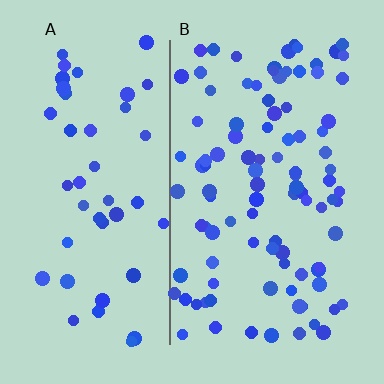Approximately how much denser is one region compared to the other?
Approximately 2.1× — region B over region A.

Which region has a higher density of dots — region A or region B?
B (the right).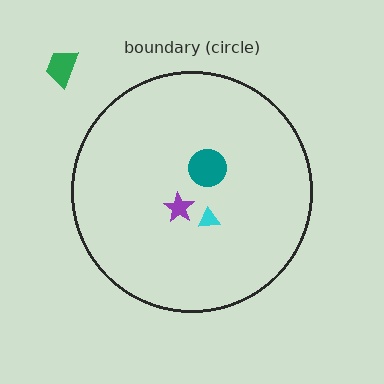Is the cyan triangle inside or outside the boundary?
Inside.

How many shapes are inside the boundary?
3 inside, 1 outside.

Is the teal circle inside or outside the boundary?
Inside.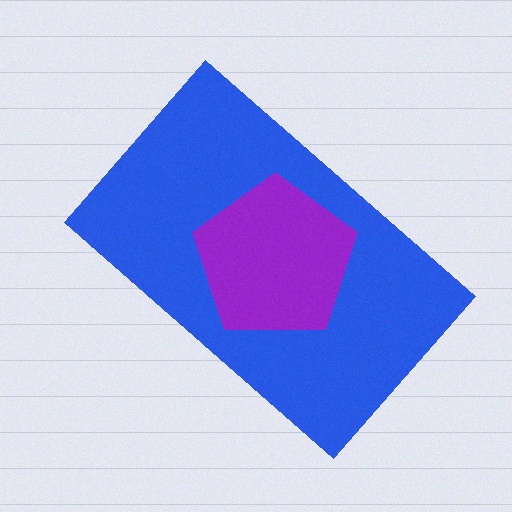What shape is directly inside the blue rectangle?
The purple pentagon.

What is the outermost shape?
The blue rectangle.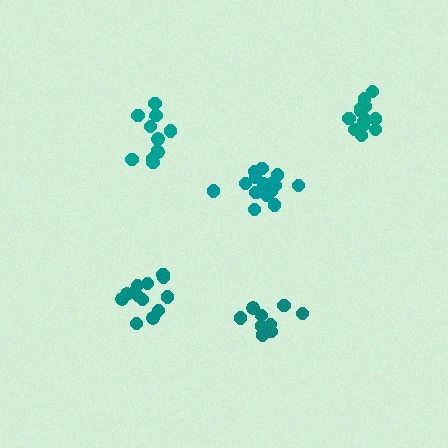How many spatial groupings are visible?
There are 5 spatial groupings.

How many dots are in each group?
Group 1: 11 dots, Group 2: 15 dots, Group 3: 9 dots, Group 4: 13 dots, Group 5: 13 dots (61 total).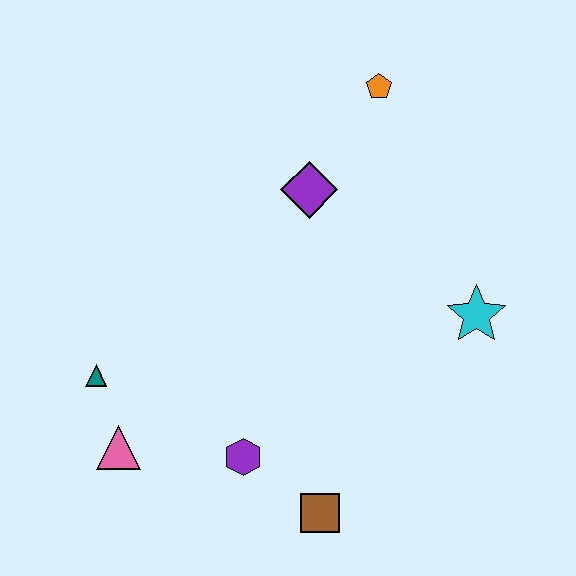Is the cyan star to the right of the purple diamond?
Yes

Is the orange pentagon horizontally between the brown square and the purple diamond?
No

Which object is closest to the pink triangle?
The teal triangle is closest to the pink triangle.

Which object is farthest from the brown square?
The orange pentagon is farthest from the brown square.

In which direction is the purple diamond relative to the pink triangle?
The purple diamond is above the pink triangle.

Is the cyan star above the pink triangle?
Yes